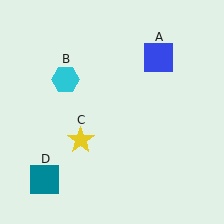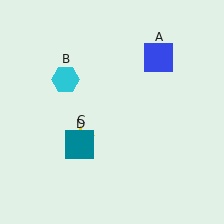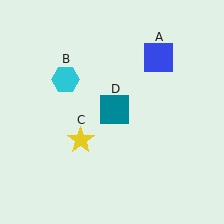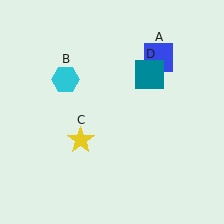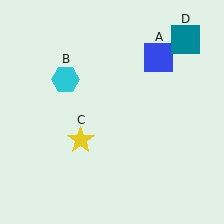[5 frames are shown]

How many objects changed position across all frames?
1 object changed position: teal square (object D).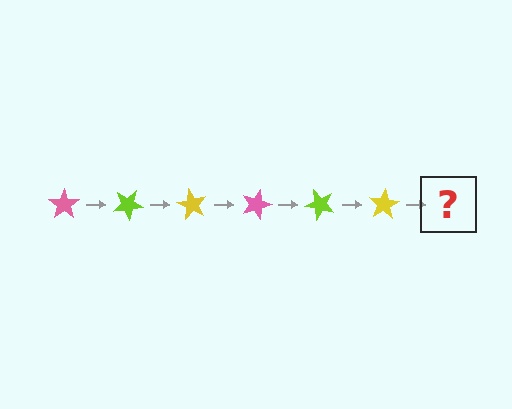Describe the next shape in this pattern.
It should be a pink star, rotated 180 degrees from the start.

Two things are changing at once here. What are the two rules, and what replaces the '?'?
The two rules are that it rotates 30 degrees each step and the color cycles through pink, lime, and yellow. The '?' should be a pink star, rotated 180 degrees from the start.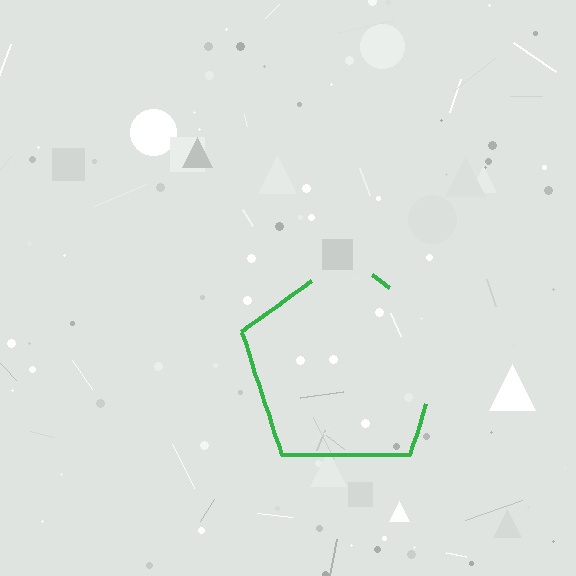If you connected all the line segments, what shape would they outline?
They would outline a pentagon.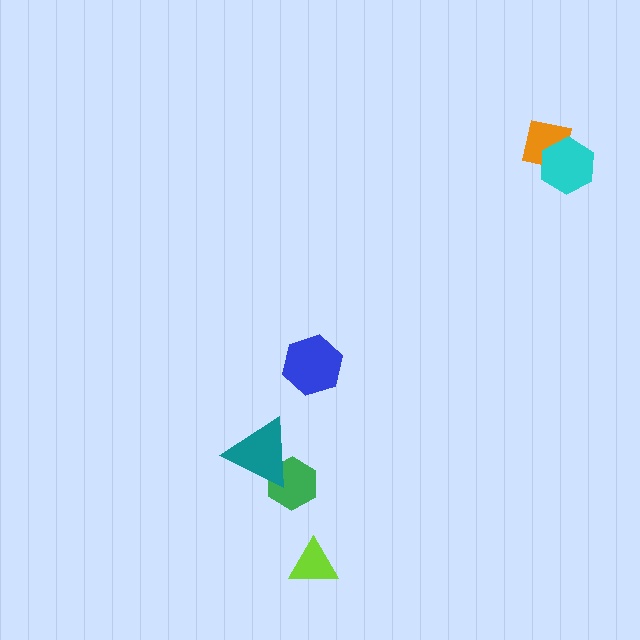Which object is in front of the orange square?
The cyan hexagon is in front of the orange square.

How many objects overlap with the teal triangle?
1 object overlaps with the teal triangle.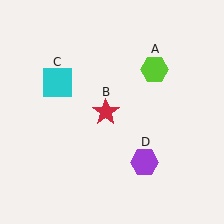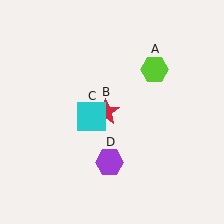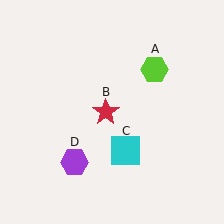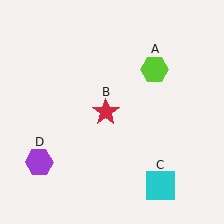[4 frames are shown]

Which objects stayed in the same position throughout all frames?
Lime hexagon (object A) and red star (object B) remained stationary.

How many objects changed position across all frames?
2 objects changed position: cyan square (object C), purple hexagon (object D).